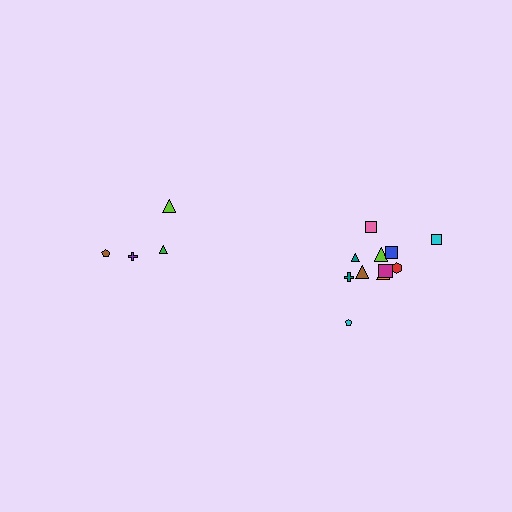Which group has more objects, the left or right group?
The right group.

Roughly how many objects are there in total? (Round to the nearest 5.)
Roughly 15 objects in total.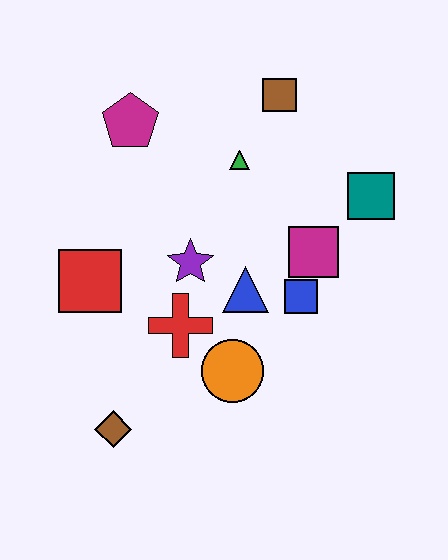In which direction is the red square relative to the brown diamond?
The red square is above the brown diamond.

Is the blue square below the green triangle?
Yes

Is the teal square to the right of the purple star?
Yes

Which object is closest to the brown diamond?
The red cross is closest to the brown diamond.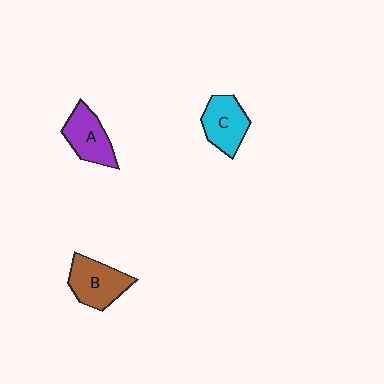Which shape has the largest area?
Shape B (brown).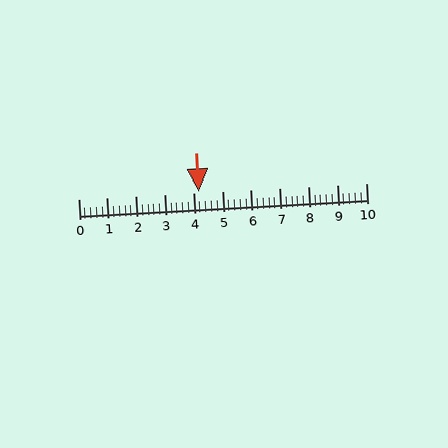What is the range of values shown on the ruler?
The ruler shows values from 0 to 10.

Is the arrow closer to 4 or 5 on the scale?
The arrow is closer to 4.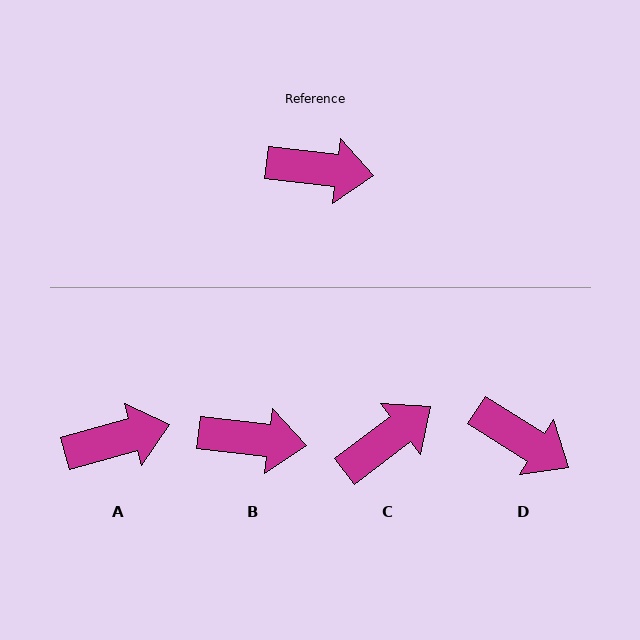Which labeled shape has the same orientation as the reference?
B.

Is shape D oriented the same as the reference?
No, it is off by about 25 degrees.